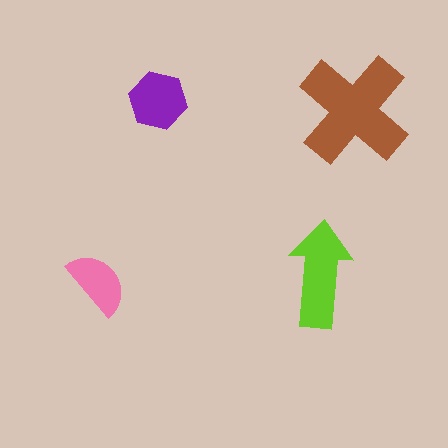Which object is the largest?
The brown cross.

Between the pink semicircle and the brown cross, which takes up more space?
The brown cross.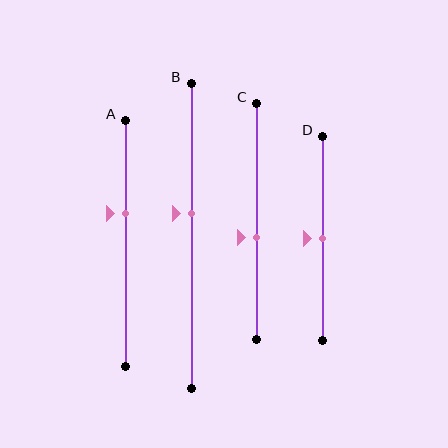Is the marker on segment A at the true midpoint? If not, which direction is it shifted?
No, the marker on segment A is shifted upward by about 12% of the segment length.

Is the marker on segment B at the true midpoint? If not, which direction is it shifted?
No, the marker on segment B is shifted upward by about 7% of the segment length.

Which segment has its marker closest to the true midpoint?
Segment D has its marker closest to the true midpoint.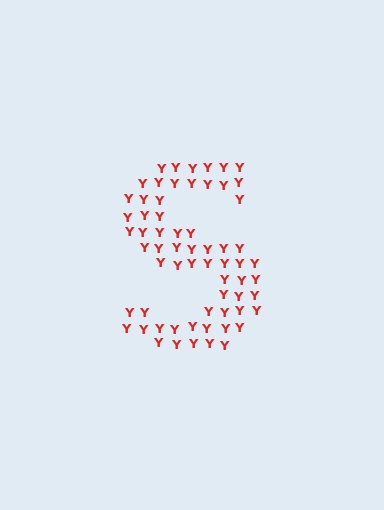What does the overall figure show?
The overall figure shows the letter S.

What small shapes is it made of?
It is made of small letter Y's.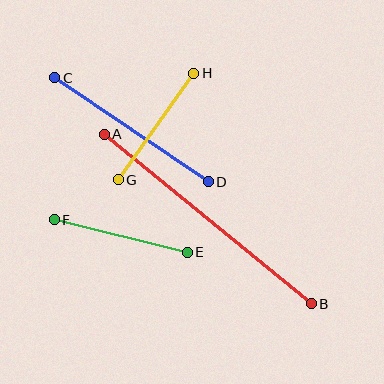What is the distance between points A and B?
The distance is approximately 268 pixels.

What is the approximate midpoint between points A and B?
The midpoint is at approximately (208, 219) pixels.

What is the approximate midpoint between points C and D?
The midpoint is at approximately (131, 130) pixels.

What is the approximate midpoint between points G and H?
The midpoint is at approximately (156, 127) pixels.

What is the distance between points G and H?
The distance is approximately 130 pixels.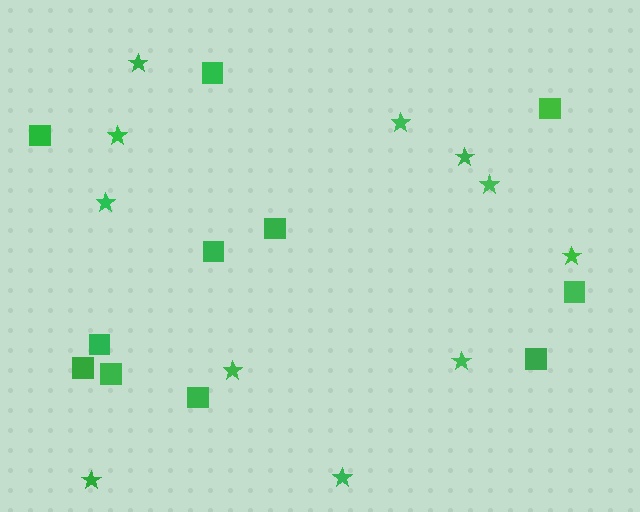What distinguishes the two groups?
There are 2 groups: one group of stars (11) and one group of squares (11).